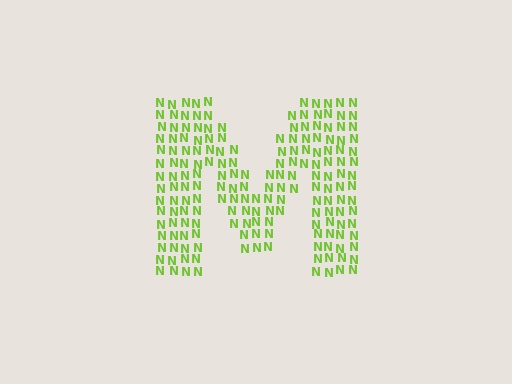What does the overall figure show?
The overall figure shows the letter M.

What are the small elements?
The small elements are letter N's.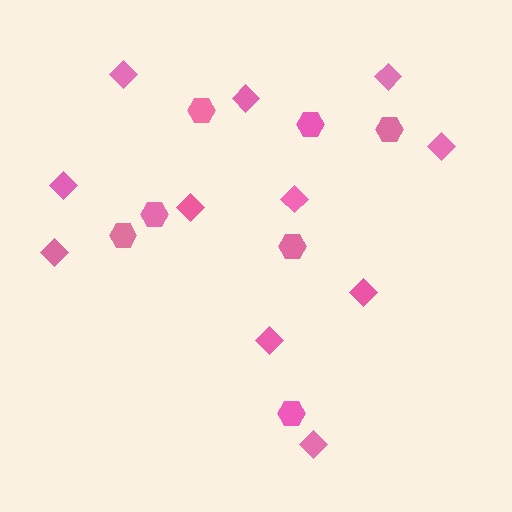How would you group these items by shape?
There are 2 groups: one group of hexagons (7) and one group of diamonds (11).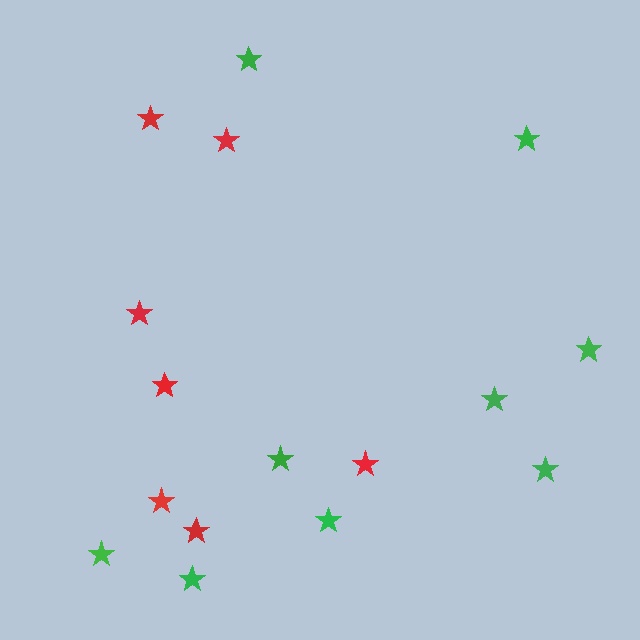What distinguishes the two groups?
There are 2 groups: one group of green stars (9) and one group of red stars (7).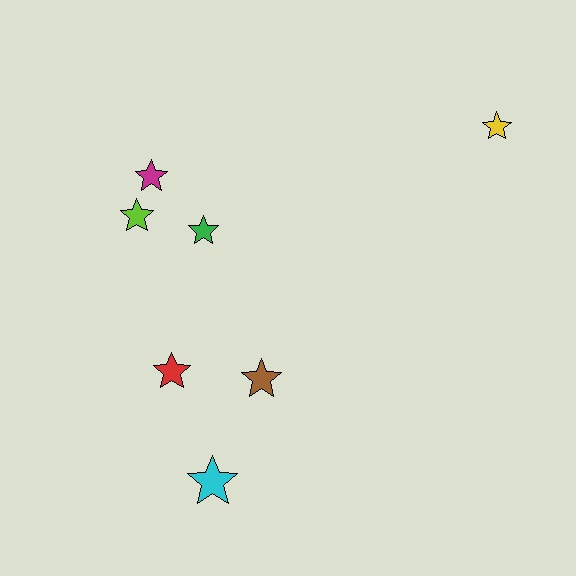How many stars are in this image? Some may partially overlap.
There are 7 stars.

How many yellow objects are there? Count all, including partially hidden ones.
There is 1 yellow object.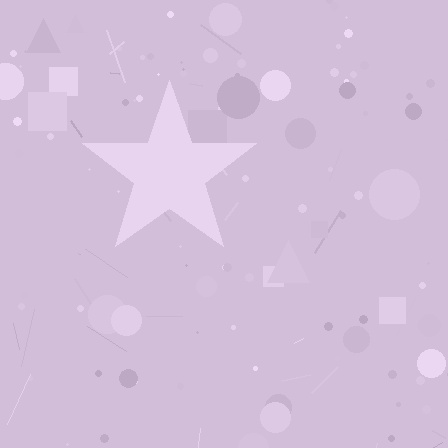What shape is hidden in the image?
A star is hidden in the image.